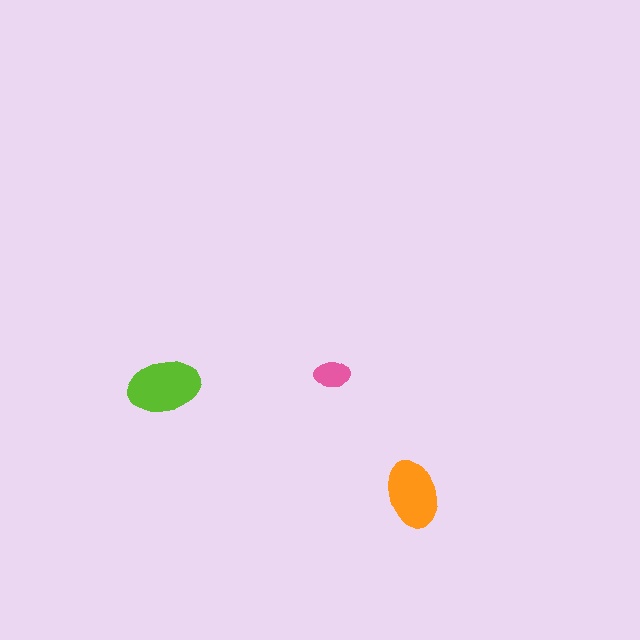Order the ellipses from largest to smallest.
the lime one, the orange one, the pink one.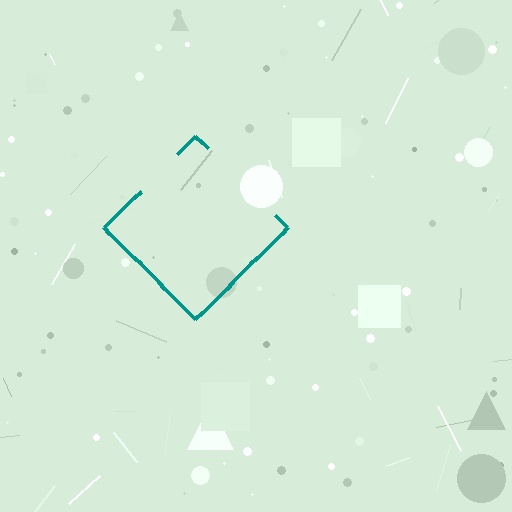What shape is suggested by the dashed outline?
The dashed outline suggests a diamond.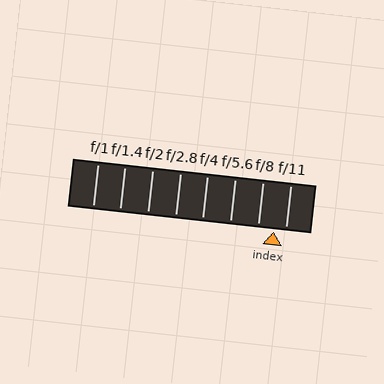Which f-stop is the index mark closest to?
The index mark is closest to f/11.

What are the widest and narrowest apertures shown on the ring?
The widest aperture shown is f/1 and the narrowest is f/11.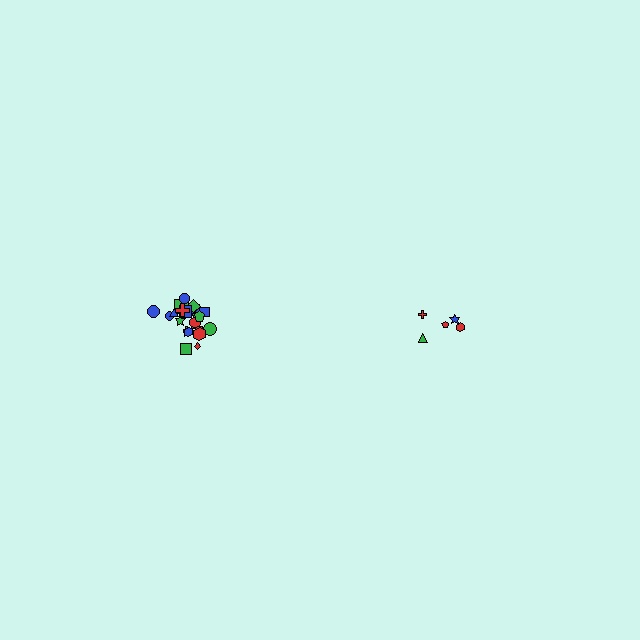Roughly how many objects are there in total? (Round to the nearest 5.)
Roughly 30 objects in total.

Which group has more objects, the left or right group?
The left group.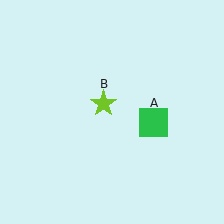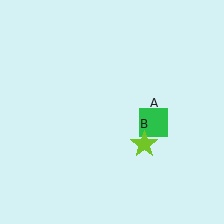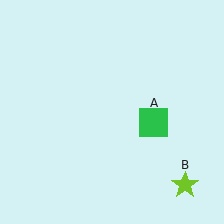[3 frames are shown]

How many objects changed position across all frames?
1 object changed position: lime star (object B).